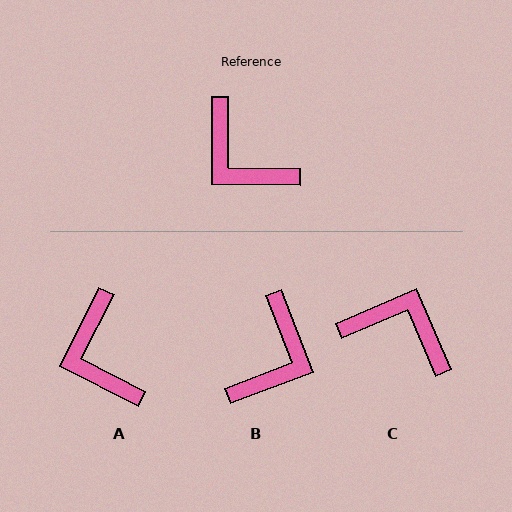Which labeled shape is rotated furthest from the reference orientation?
C, about 157 degrees away.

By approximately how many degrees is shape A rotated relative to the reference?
Approximately 26 degrees clockwise.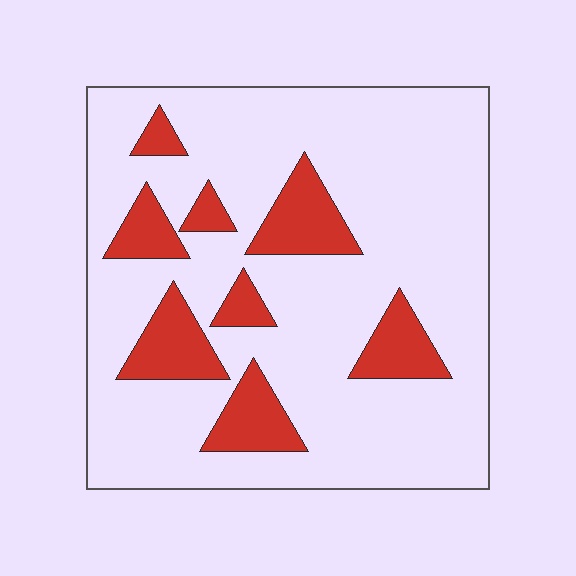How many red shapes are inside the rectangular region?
8.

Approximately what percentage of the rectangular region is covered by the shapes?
Approximately 20%.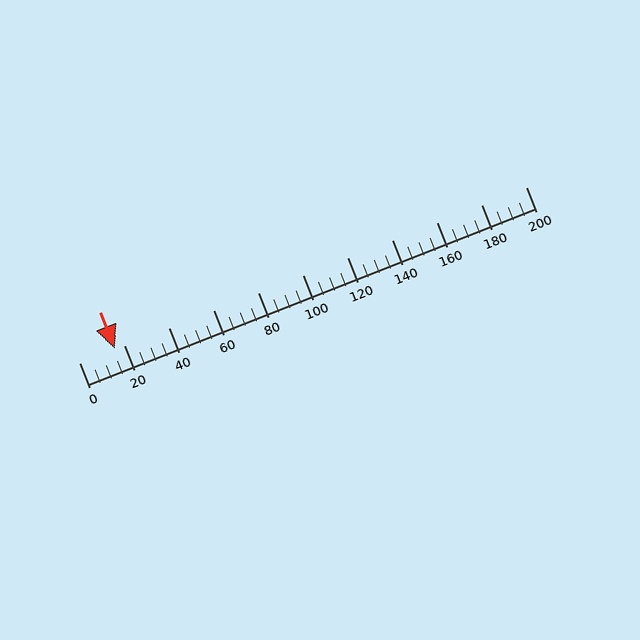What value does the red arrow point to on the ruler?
The red arrow points to approximately 16.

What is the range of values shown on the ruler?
The ruler shows values from 0 to 200.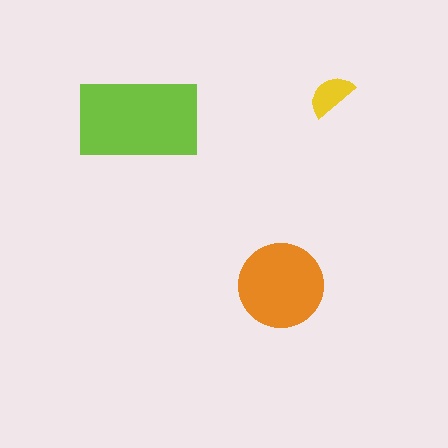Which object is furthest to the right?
The yellow semicircle is rightmost.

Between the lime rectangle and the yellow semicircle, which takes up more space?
The lime rectangle.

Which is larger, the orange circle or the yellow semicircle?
The orange circle.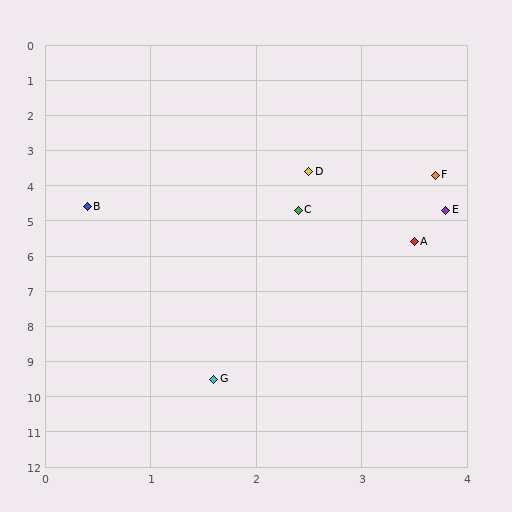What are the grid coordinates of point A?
Point A is at approximately (3.5, 5.6).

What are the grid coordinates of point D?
Point D is at approximately (2.5, 3.6).